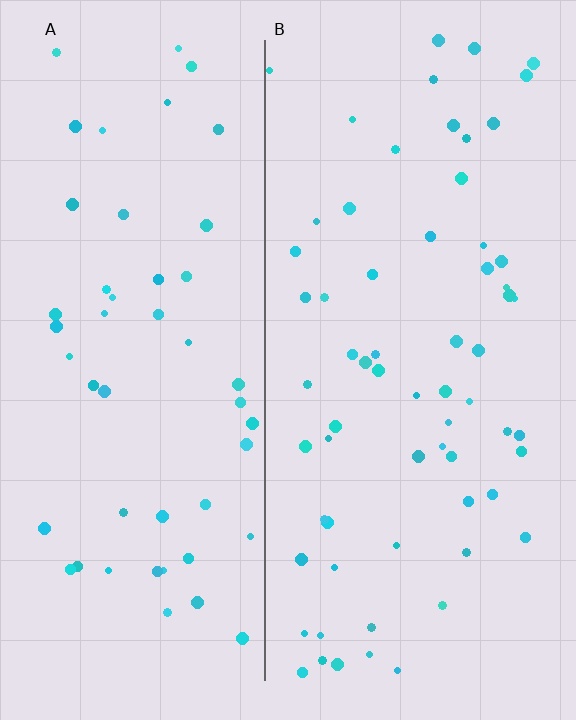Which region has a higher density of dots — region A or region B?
B (the right).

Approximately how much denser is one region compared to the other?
Approximately 1.3× — region B over region A.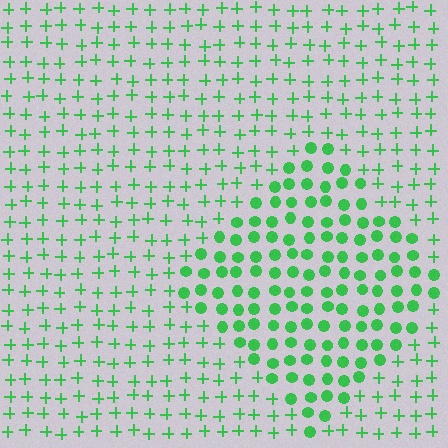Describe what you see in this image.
The image is filled with small green elements arranged in a uniform grid. A diamond-shaped region contains circles, while the surrounding area contains plus signs. The boundary is defined purely by the change in element shape.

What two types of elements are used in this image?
The image uses circles inside the diamond region and plus signs outside it.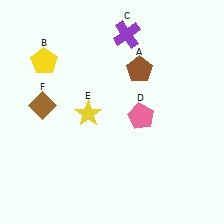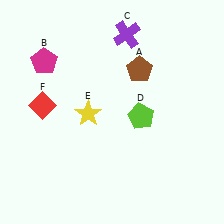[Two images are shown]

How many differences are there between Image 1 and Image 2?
There are 3 differences between the two images.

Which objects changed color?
B changed from yellow to magenta. D changed from pink to lime. F changed from brown to red.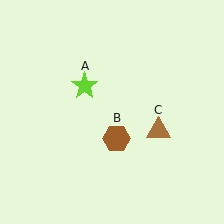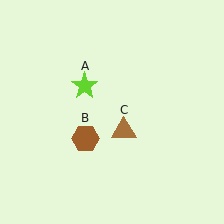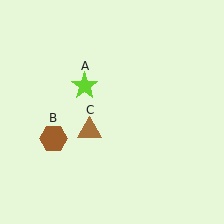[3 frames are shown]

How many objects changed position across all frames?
2 objects changed position: brown hexagon (object B), brown triangle (object C).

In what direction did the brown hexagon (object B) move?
The brown hexagon (object B) moved left.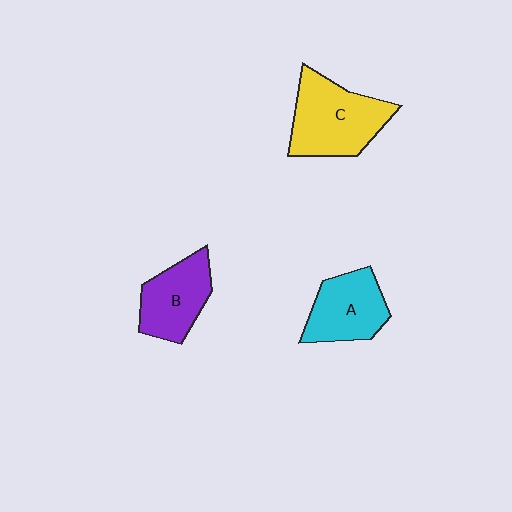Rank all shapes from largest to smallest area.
From largest to smallest: C (yellow), A (cyan), B (purple).